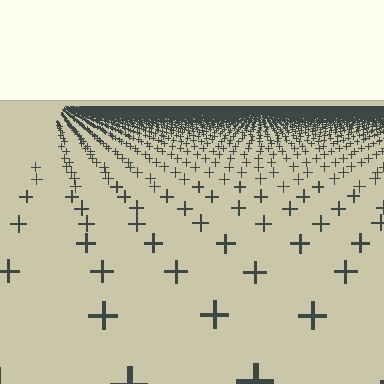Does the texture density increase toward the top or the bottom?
Density increases toward the top.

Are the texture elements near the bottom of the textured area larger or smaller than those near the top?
Larger. Near the bottom, elements are closer to the viewer and appear at a bigger on-screen size.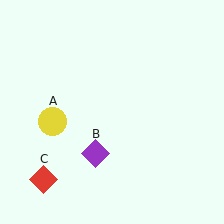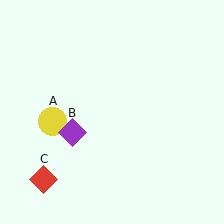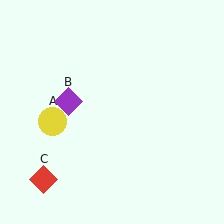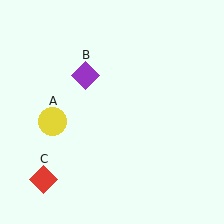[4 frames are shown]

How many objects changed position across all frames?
1 object changed position: purple diamond (object B).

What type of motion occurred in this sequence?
The purple diamond (object B) rotated clockwise around the center of the scene.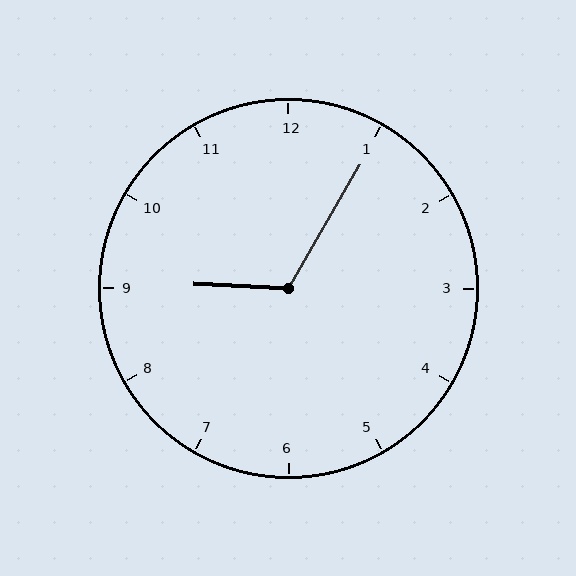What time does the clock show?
9:05.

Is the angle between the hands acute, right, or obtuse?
It is obtuse.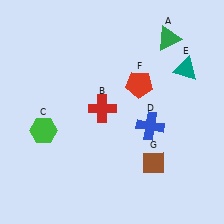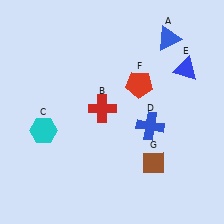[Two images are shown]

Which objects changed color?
A changed from green to blue. C changed from green to cyan. E changed from teal to blue.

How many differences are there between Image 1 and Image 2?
There are 3 differences between the two images.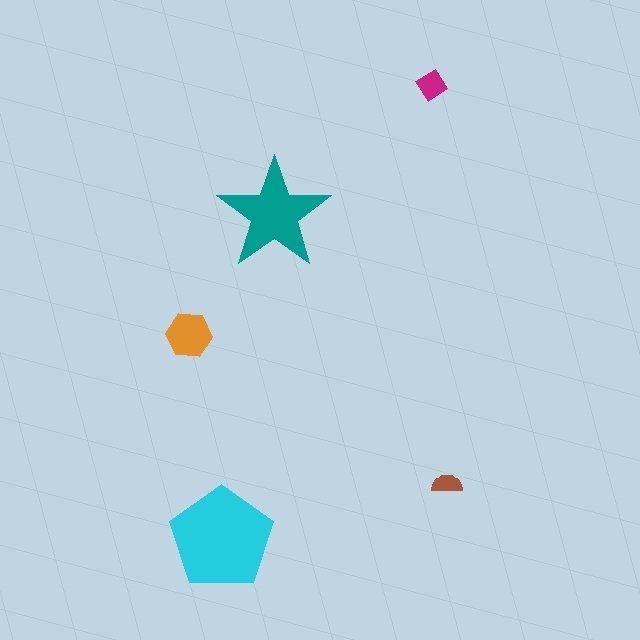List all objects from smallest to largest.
The brown semicircle, the magenta diamond, the orange hexagon, the teal star, the cyan pentagon.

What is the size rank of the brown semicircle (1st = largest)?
5th.